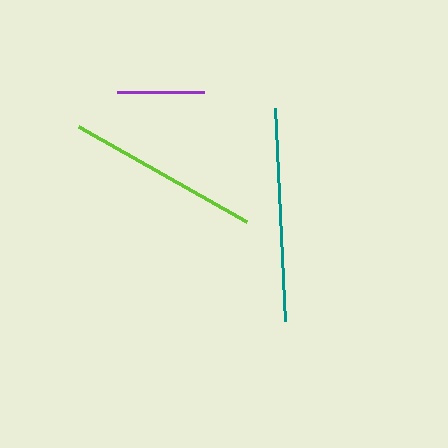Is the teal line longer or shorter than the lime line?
The teal line is longer than the lime line.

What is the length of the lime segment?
The lime segment is approximately 193 pixels long.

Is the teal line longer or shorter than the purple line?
The teal line is longer than the purple line.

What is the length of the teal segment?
The teal segment is approximately 213 pixels long.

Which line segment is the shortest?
The purple line is the shortest at approximately 87 pixels.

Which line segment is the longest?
The teal line is the longest at approximately 213 pixels.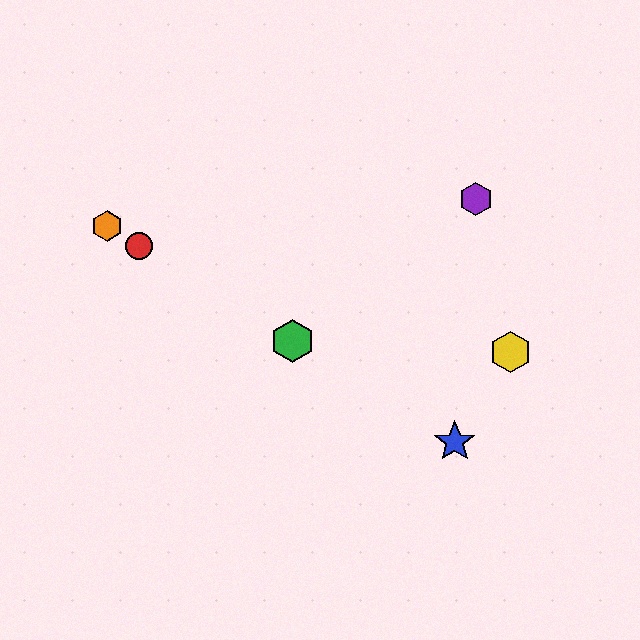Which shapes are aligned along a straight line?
The red circle, the blue star, the green hexagon, the orange hexagon are aligned along a straight line.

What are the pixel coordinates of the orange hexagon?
The orange hexagon is at (107, 226).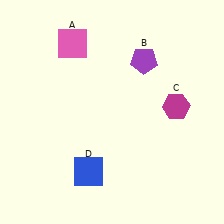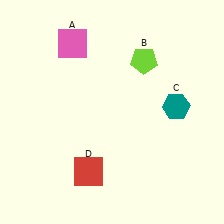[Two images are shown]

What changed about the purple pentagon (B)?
In Image 1, B is purple. In Image 2, it changed to lime.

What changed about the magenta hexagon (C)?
In Image 1, C is magenta. In Image 2, it changed to teal.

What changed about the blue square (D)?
In Image 1, D is blue. In Image 2, it changed to red.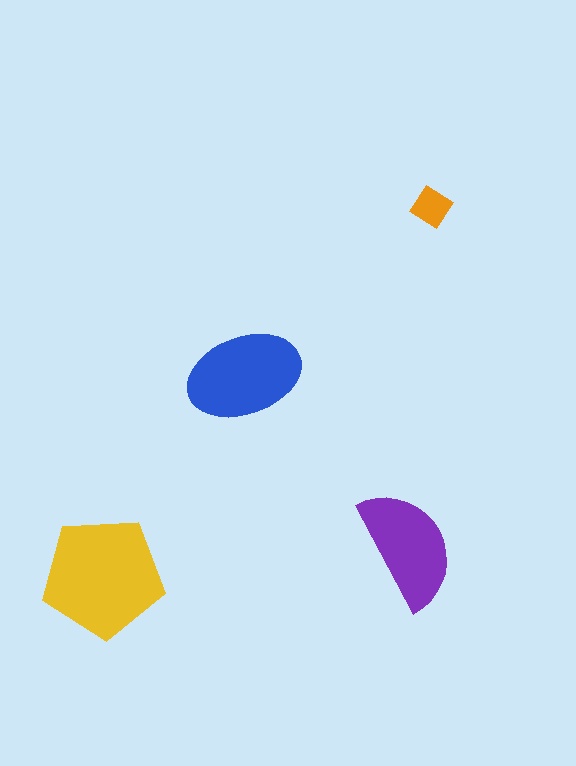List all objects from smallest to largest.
The orange diamond, the purple semicircle, the blue ellipse, the yellow pentagon.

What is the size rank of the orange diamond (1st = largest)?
4th.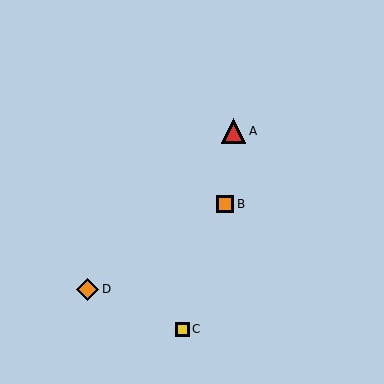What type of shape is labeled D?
Shape D is an orange diamond.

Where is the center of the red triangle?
The center of the red triangle is at (233, 131).